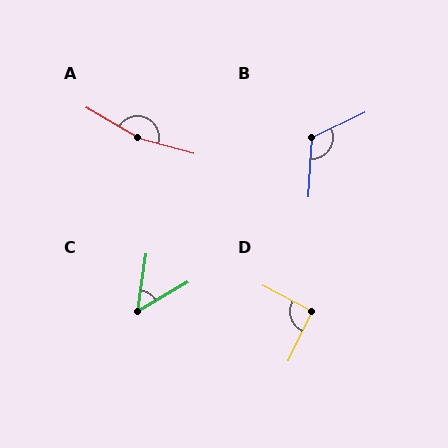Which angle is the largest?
A, at approximately 165 degrees.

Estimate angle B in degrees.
Approximately 119 degrees.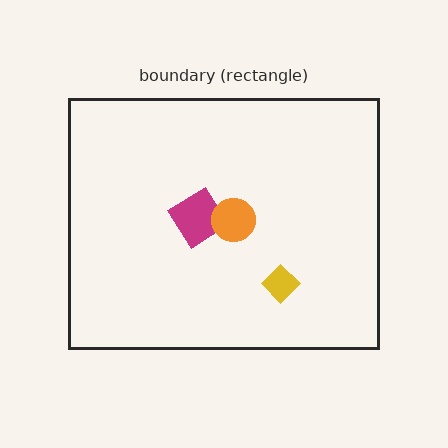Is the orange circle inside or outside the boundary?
Inside.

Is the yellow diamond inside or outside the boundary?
Inside.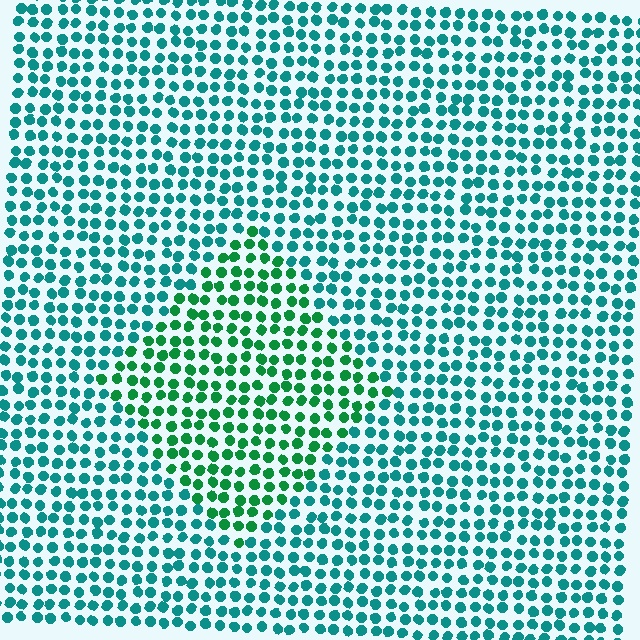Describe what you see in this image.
The image is filled with small teal elements in a uniform arrangement. A diamond-shaped region is visible where the elements are tinted to a slightly different hue, forming a subtle color boundary.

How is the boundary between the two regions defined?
The boundary is defined purely by a slight shift in hue (about 36 degrees). Spacing, size, and orientation are identical on both sides.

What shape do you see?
I see a diamond.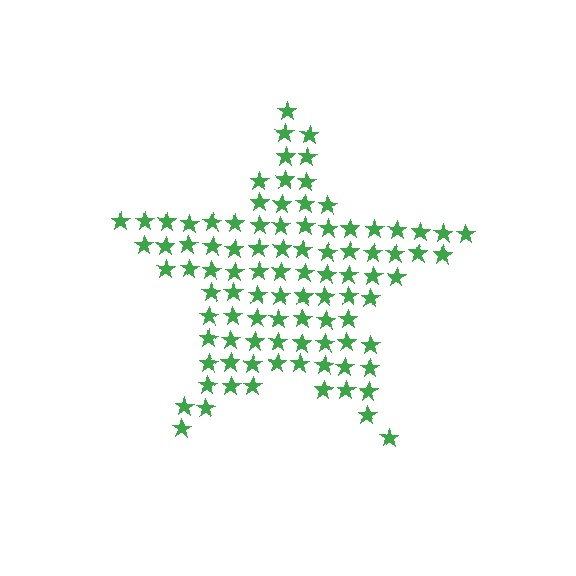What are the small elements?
The small elements are stars.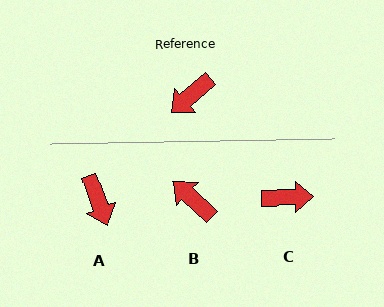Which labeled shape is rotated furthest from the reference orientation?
C, about 139 degrees away.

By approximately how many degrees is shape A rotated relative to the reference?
Approximately 68 degrees counter-clockwise.